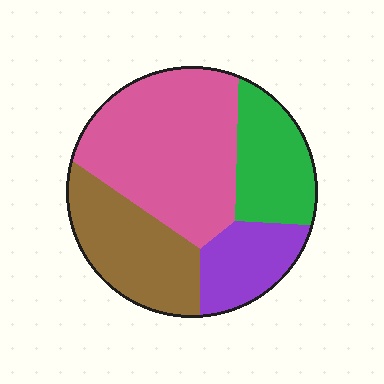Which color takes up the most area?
Pink, at roughly 40%.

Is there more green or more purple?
Green.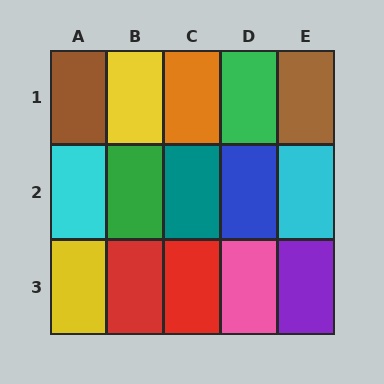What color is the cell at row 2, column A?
Cyan.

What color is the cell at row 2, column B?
Green.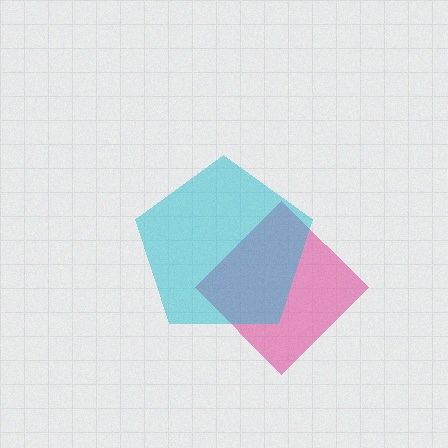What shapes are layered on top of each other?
The layered shapes are: a pink diamond, a cyan pentagon.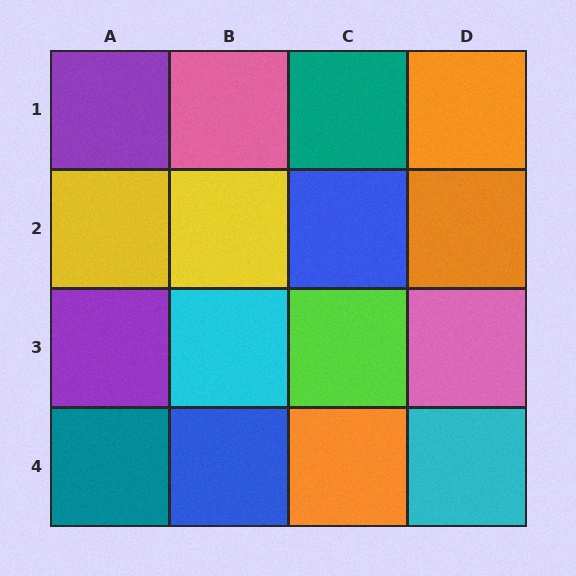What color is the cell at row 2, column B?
Yellow.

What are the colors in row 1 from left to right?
Purple, pink, teal, orange.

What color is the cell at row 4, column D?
Cyan.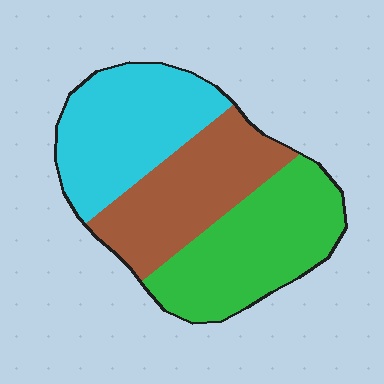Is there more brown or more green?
Green.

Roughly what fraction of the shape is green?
Green takes up about three eighths (3/8) of the shape.